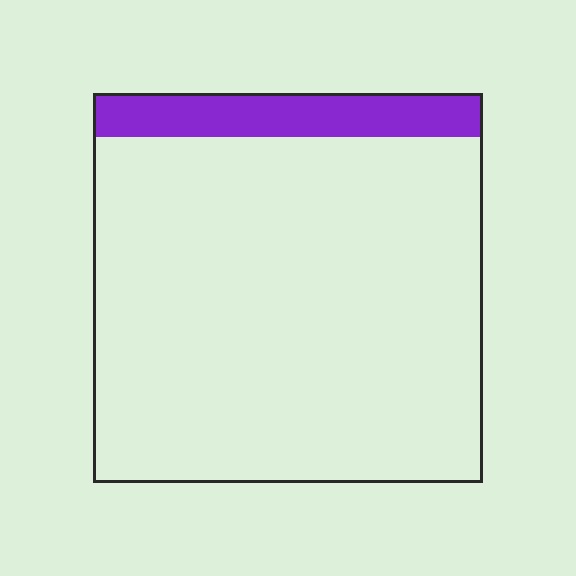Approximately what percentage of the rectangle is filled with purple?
Approximately 10%.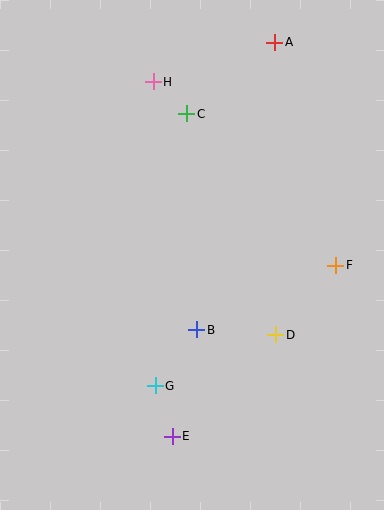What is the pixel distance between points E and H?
The distance between E and H is 355 pixels.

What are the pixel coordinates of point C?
Point C is at (187, 114).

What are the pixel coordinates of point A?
Point A is at (275, 42).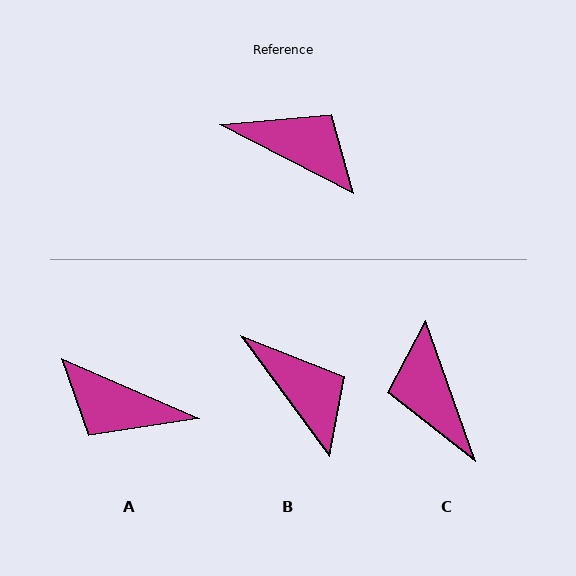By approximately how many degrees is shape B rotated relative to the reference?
Approximately 27 degrees clockwise.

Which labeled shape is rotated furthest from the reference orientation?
A, about 177 degrees away.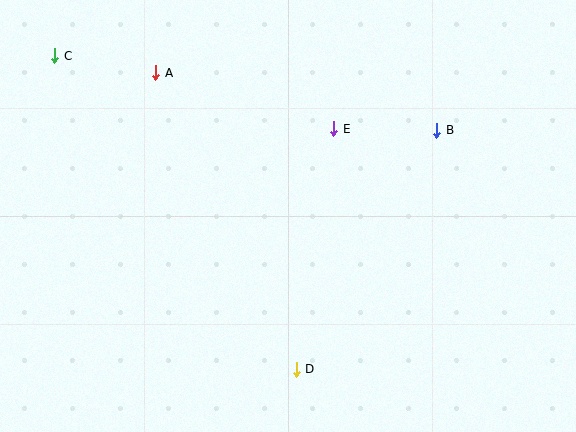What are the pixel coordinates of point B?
Point B is at (437, 130).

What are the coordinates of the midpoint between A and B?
The midpoint between A and B is at (296, 102).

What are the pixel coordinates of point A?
Point A is at (156, 73).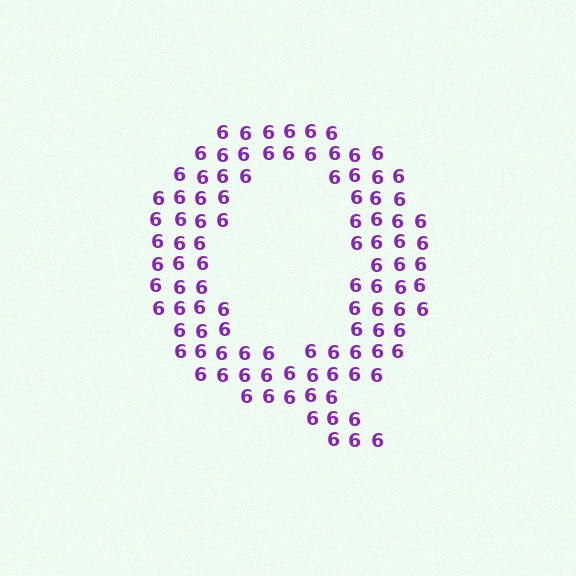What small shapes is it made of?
It is made of small digit 6's.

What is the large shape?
The large shape is the letter Q.